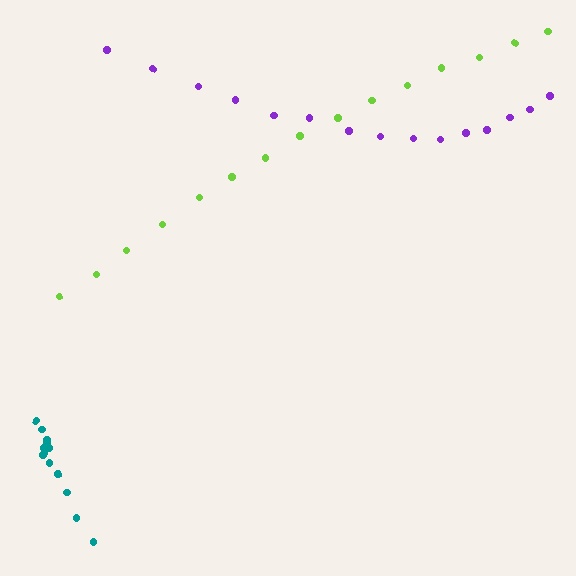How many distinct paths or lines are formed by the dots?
There are 3 distinct paths.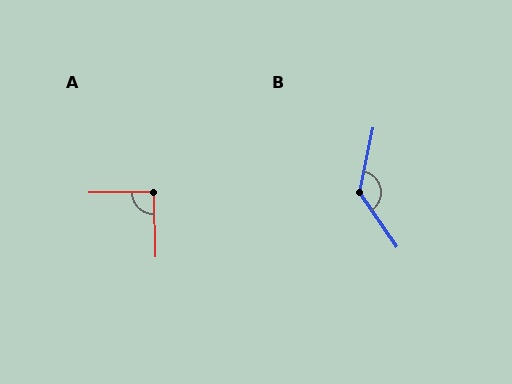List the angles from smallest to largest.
A (91°), B (133°).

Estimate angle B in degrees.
Approximately 133 degrees.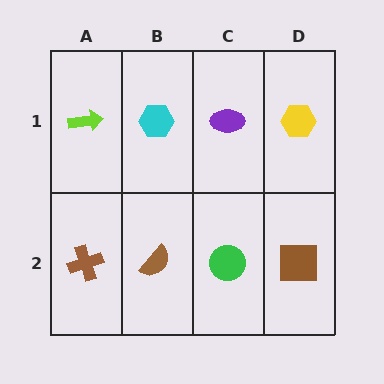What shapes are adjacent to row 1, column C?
A green circle (row 2, column C), a cyan hexagon (row 1, column B), a yellow hexagon (row 1, column D).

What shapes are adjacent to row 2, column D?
A yellow hexagon (row 1, column D), a green circle (row 2, column C).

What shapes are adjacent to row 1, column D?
A brown square (row 2, column D), a purple ellipse (row 1, column C).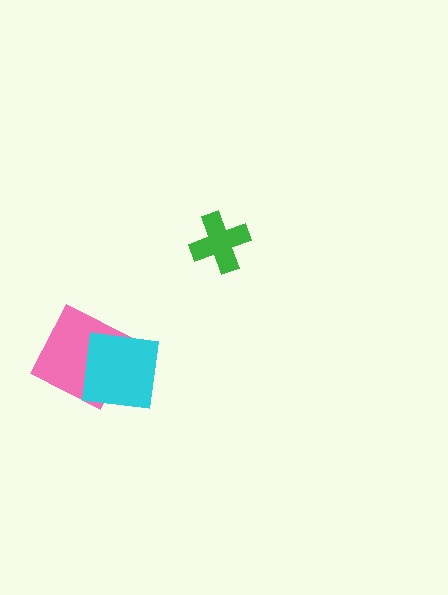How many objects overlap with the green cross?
0 objects overlap with the green cross.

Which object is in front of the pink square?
The cyan square is in front of the pink square.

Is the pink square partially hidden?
Yes, it is partially covered by another shape.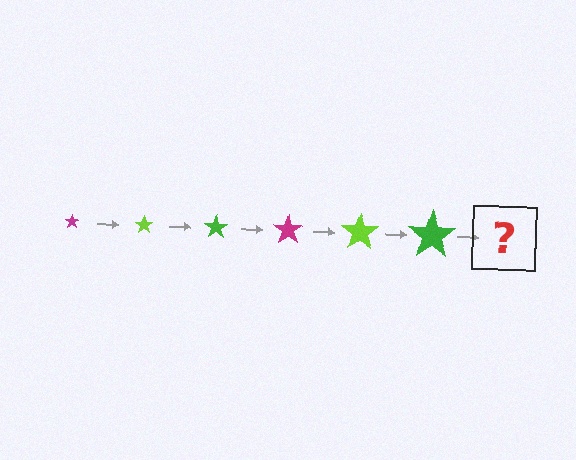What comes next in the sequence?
The next element should be a magenta star, larger than the previous one.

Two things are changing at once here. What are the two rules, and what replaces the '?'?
The two rules are that the star grows larger each step and the color cycles through magenta, lime, and green. The '?' should be a magenta star, larger than the previous one.